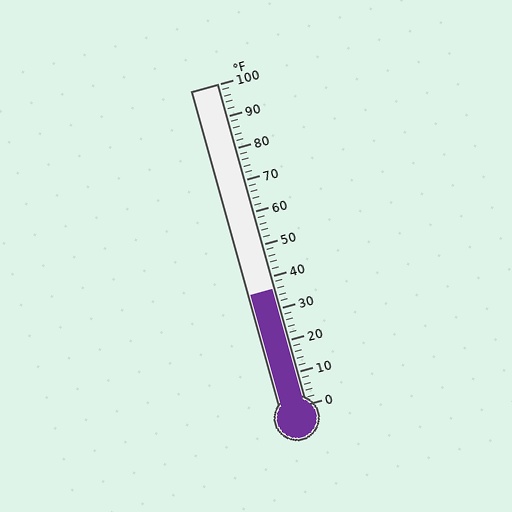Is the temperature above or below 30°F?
The temperature is above 30°F.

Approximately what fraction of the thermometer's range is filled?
The thermometer is filled to approximately 35% of its range.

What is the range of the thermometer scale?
The thermometer scale ranges from 0°F to 100°F.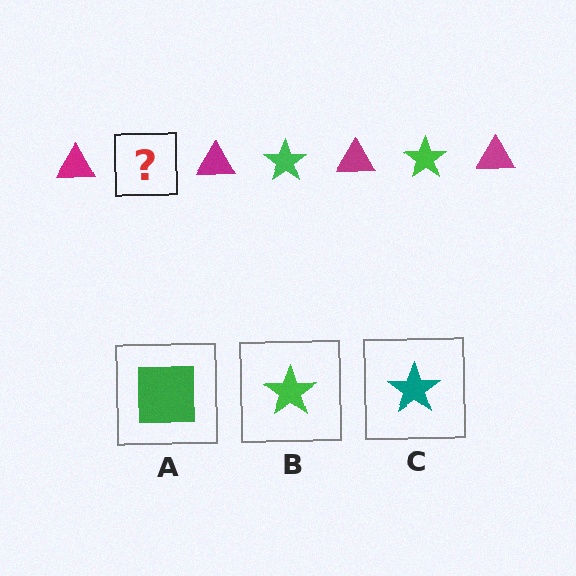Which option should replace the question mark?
Option B.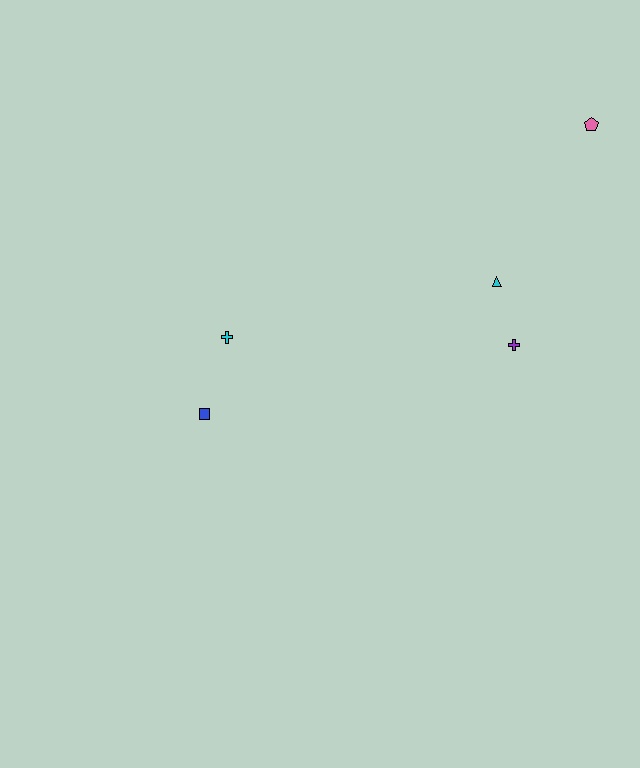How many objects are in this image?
There are 5 objects.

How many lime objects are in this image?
There are no lime objects.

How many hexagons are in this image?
There are no hexagons.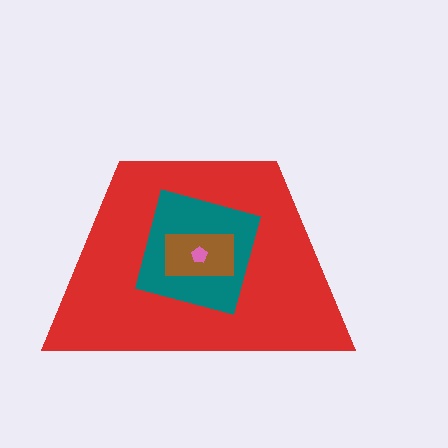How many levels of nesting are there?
4.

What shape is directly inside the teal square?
The brown rectangle.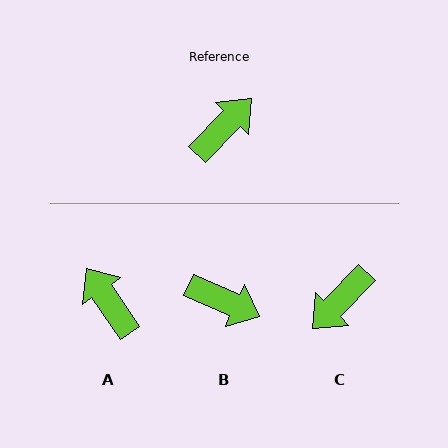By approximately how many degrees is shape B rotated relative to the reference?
Approximately 70 degrees clockwise.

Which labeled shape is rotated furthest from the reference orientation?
C, about 180 degrees away.